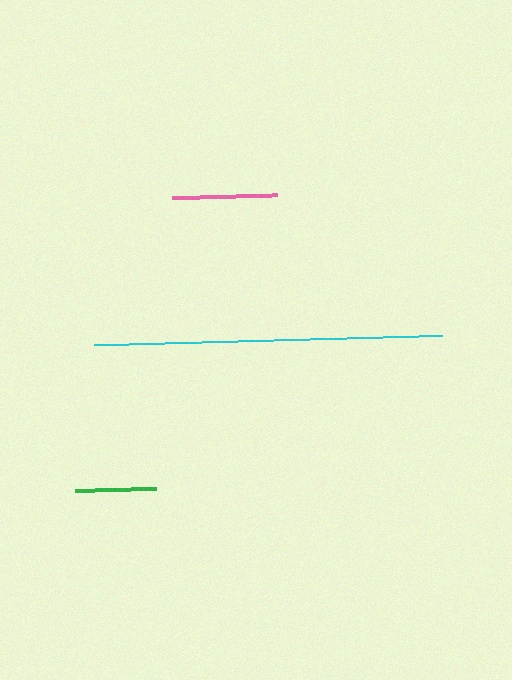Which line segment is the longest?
The cyan line is the longest at approximately 348 pixels.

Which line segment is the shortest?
The green line is the shortest at approximately 81 pixels.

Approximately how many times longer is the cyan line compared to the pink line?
The cyan line is approximately 3.3 times the length of the pink line.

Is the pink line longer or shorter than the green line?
The pink line is longer than the green line.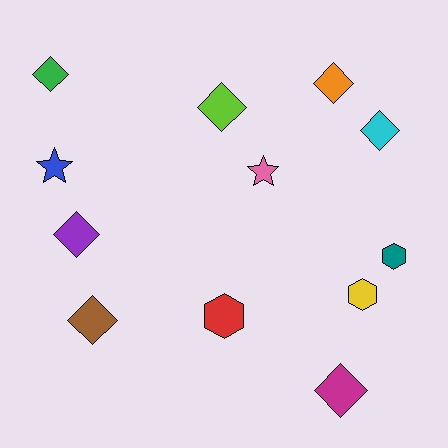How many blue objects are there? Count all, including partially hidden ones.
There is 1 blue object.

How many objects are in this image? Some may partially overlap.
There are 12 objects.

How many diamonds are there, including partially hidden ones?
There are 7 diamonds.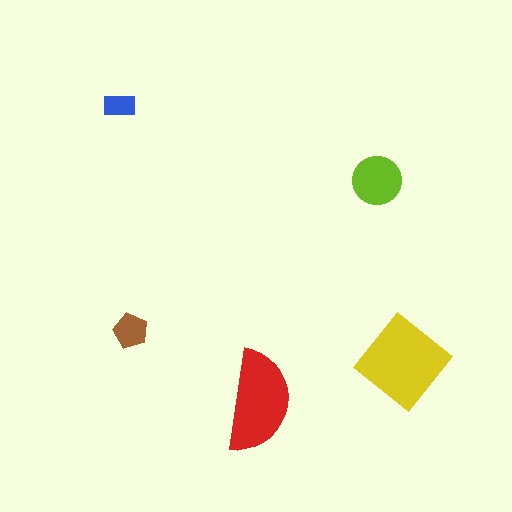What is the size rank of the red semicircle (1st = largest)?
2nd.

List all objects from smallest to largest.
The blue rectangle, the brown pentagon, the lime circle, the red semicircle, the yellow diamond.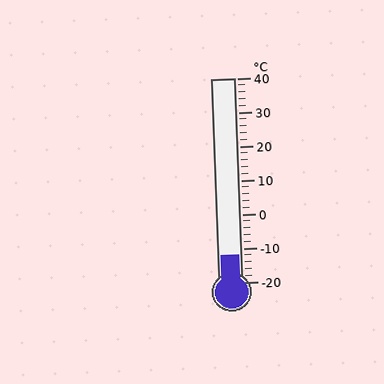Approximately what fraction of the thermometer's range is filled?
The thermometer is filled to approximately 15% of its range.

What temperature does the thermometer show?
The thermometer shows approximately -12°C.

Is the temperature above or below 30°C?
The temperature is below 30°C.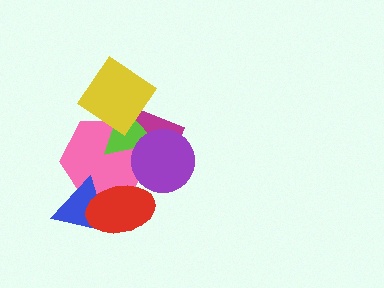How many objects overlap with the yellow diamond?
3 objects overlap with the yellow diamond.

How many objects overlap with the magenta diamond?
4 objects overlap with the magenta diamond.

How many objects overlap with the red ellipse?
2 objects overlap with the red ellipse.